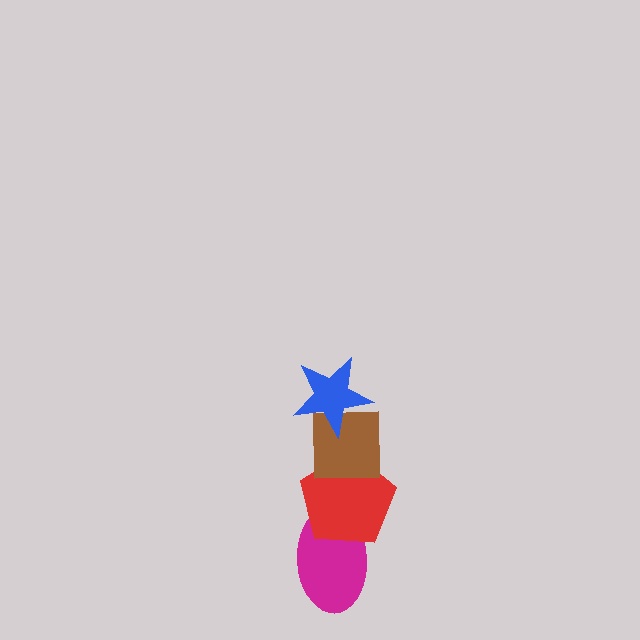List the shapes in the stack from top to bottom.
From top to bottom: the blue star, the brown square, the red pentagon, the magenta ellipse.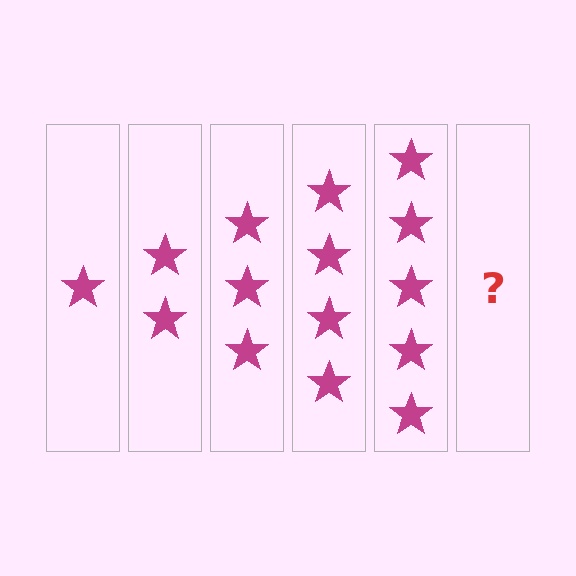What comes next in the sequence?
The next element should be 6 stars.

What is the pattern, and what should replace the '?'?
The pattern is that each step adds one more star. The '?' should be 6 stars.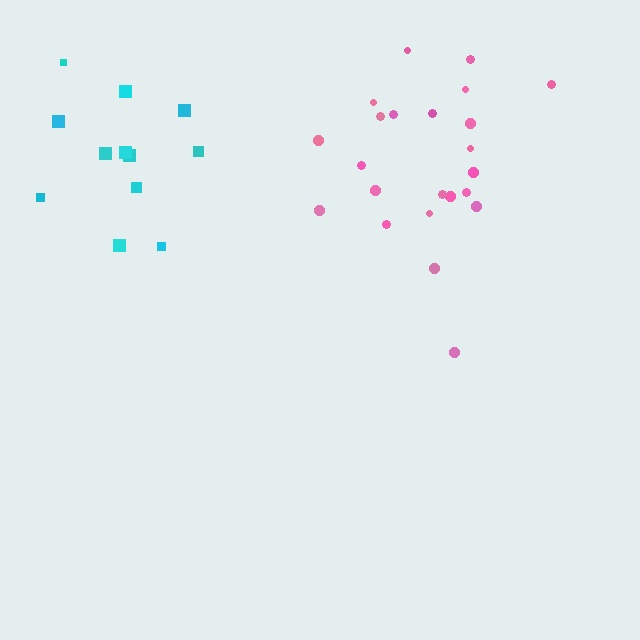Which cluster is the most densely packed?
Pink.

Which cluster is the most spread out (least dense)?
Cyan.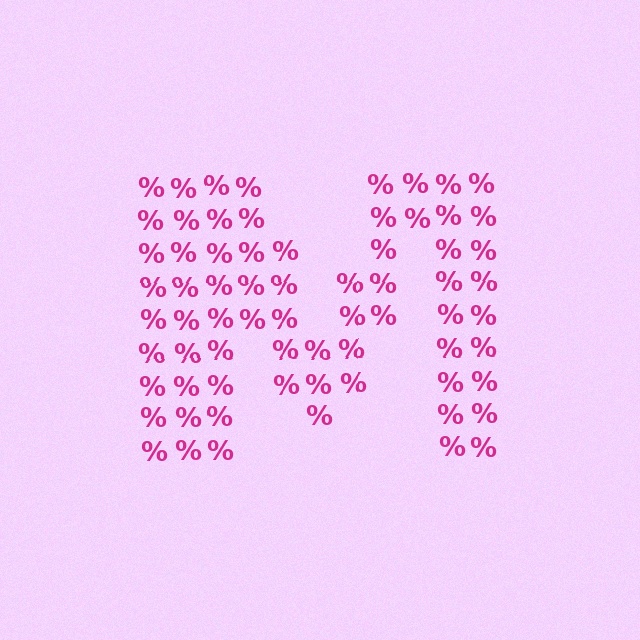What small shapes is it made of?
It is made of small percent signs.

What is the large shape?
The large shape is the letter M.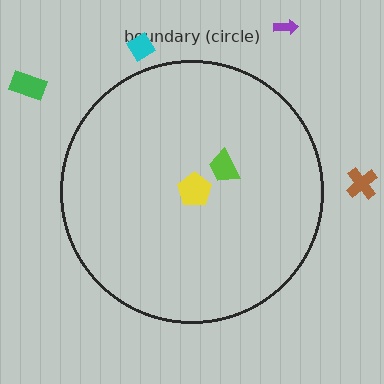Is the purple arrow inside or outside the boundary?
Outside.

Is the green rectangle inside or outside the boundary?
Outside.